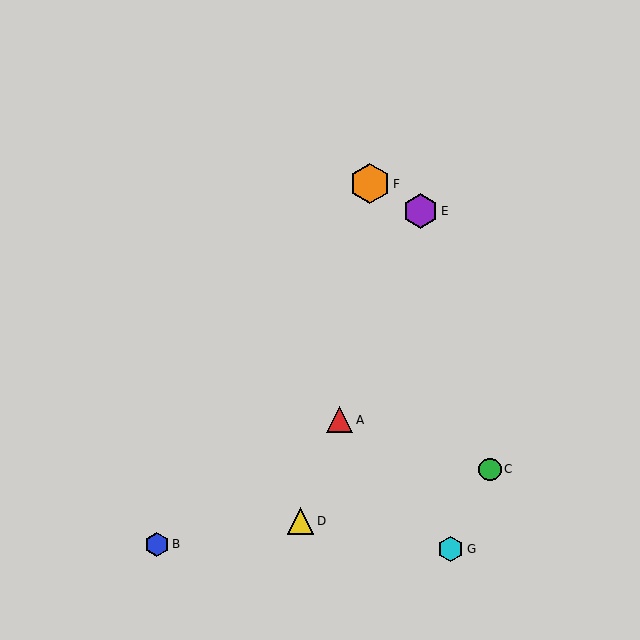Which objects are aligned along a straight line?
Objects A, D, E are aligned along a straight line.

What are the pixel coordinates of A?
Object A is at (340, 420).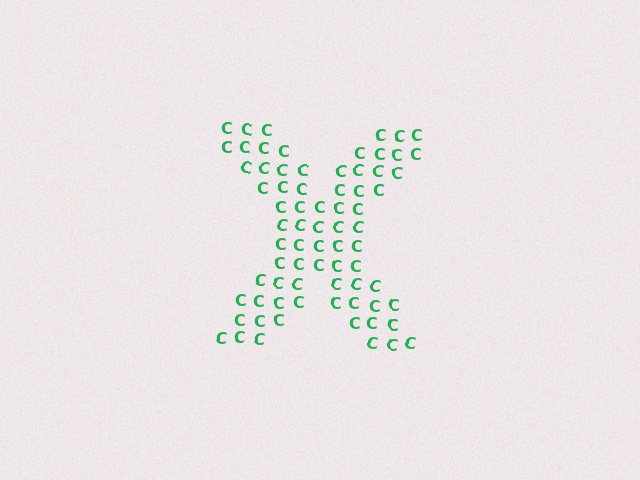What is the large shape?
The large shape is the letter X.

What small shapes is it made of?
It is made of small letter C's.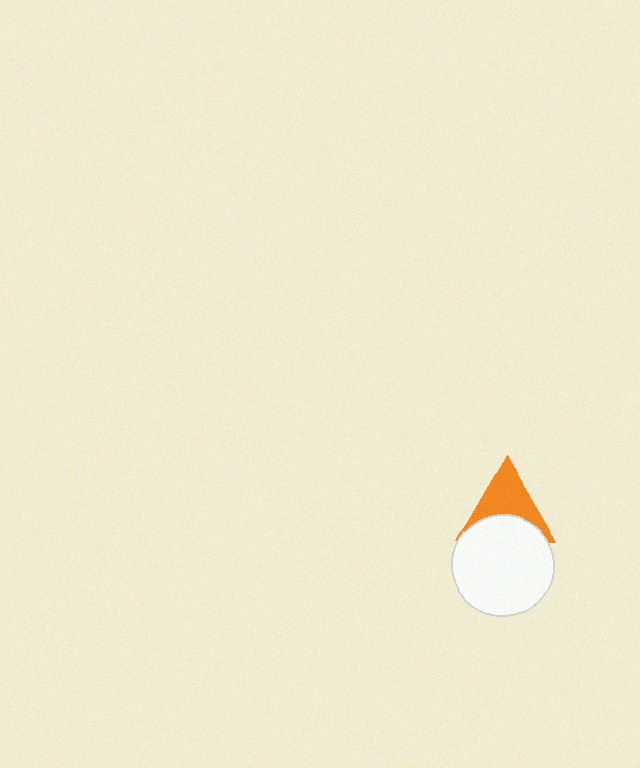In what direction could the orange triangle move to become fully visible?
The orange triangle could move up. That would shift it out from behind the white circle entirely.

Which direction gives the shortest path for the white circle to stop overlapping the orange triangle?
Moving down gives the shortest separation.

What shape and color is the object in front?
The object in front is a white circle.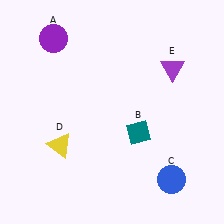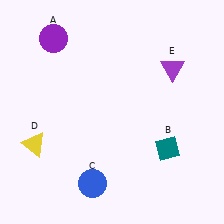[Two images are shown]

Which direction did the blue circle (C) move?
The blue circle (C) moved left.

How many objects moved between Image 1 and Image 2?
3 objects moved between the two images.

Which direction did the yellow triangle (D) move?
The yellow triangle (D) moved left.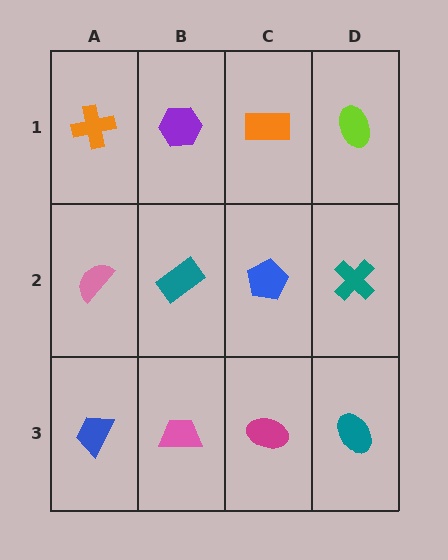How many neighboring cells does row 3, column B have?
3.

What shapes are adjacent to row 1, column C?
A blue pentagon (row 2, column C), a purple hexagon (row 1, column B), a lime ellipse (row 1, column D).